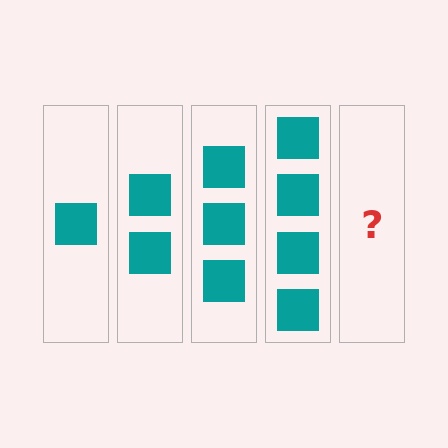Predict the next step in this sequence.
The next step is 5 squares.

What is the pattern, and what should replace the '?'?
The pattern is that each step adds one more square. The '?' should be 5 squares.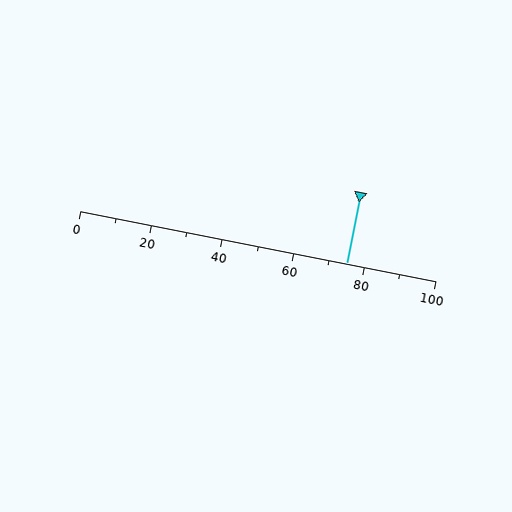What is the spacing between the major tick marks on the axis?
The major ticks are spaced 20 apart.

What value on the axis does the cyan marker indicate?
The marker indicates approximately 75.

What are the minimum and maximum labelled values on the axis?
The axis runs from 0 to 100.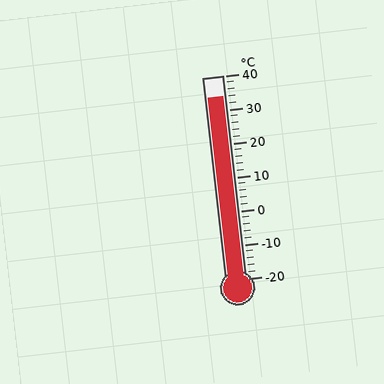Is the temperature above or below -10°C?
The temperature is above -10°C.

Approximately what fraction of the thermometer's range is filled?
The thermometer is filled to approximately 90% of its range.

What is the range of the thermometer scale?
The thermometer scale ranges from -20°C to 40°C.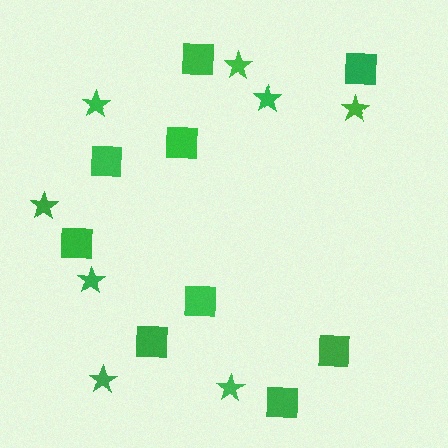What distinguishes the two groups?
There are 2 groups: one group of squares (9) and one group of stars (8).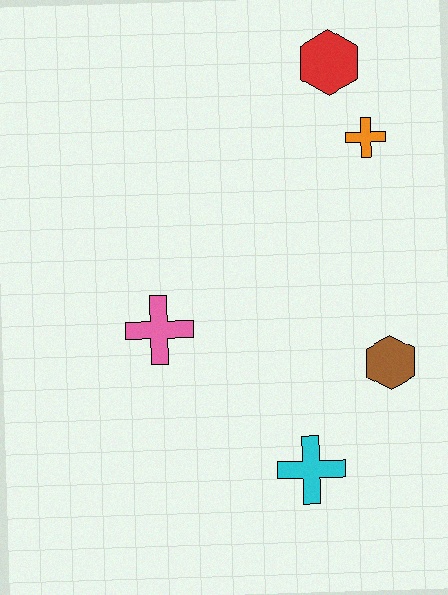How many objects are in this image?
There are 5 objects.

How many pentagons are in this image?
There are no pentagons.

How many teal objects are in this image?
There are no teal objects.